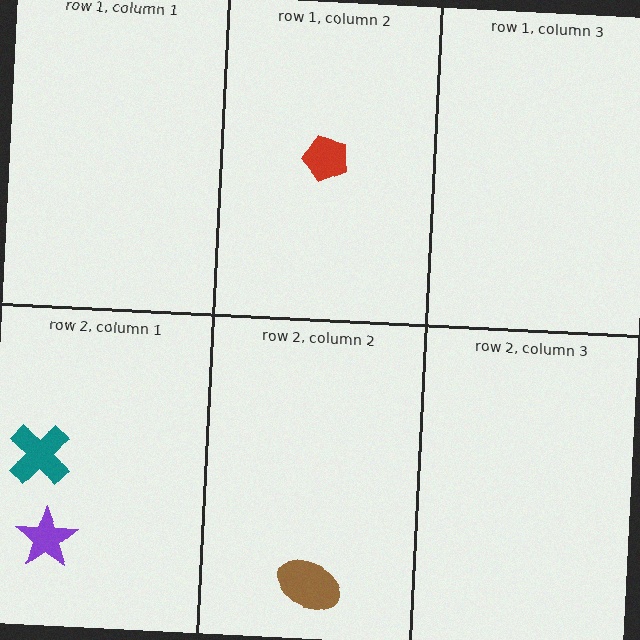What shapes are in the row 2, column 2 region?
The brown ellipse.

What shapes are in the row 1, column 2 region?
The red pentagon.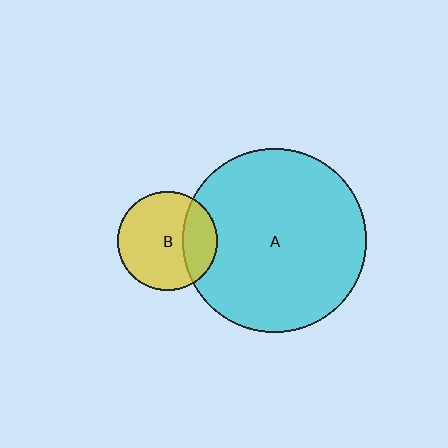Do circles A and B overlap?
Yes.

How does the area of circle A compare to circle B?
Approximately 3.4 times.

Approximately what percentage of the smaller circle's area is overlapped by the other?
Approximately 25%.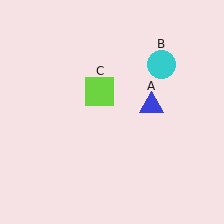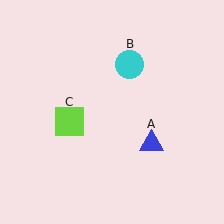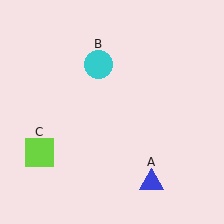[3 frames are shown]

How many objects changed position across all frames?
3 objects changed position: blue triangle (object A), cyan circle (object B), lime square (object C).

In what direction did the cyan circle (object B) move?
The cyan circle (object B) moved left.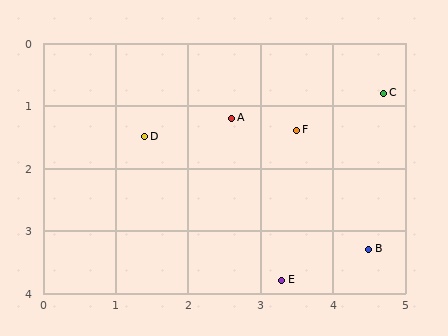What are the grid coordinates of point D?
Point D is at approximately (1.4, 1.5).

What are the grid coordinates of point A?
Point A is at approximately (2.6, 1.2).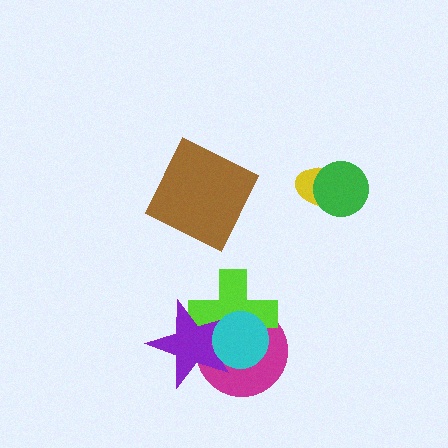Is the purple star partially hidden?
Yes, it is partially covered by another shape.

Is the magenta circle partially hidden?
Yes, it is partially covered by another shape.